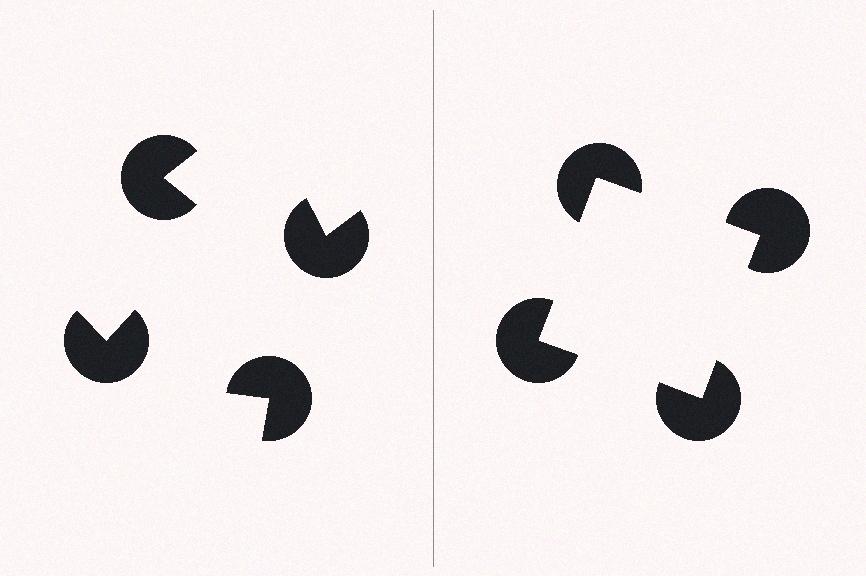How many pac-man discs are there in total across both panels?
8 — 4 on each side.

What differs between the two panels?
The pac-man discs are positioned identically on both sides; only the wedge orientations differ. On the right they align to a square; on the left they are misaligned.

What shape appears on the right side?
An illusory square.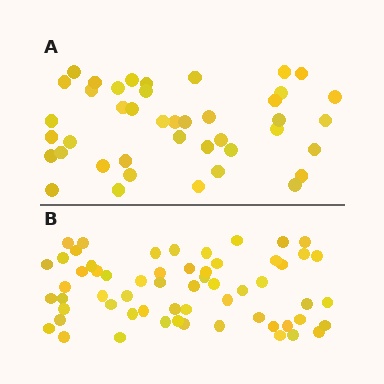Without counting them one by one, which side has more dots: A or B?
Region B (the bottom region) has more dots.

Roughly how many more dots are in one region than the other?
Region B has approximately 20 more dots than region A.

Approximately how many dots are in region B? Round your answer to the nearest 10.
About 60 dots.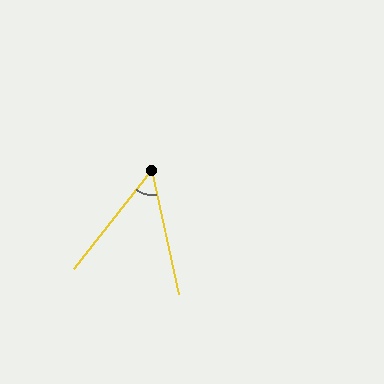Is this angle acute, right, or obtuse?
It is acute.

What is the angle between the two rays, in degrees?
Approximately 50 degrees.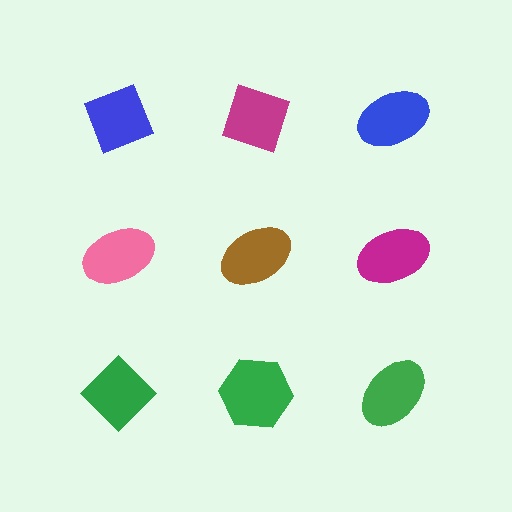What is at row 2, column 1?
A pink ellipse.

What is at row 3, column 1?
A green diamond.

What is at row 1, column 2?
A magenta diamond.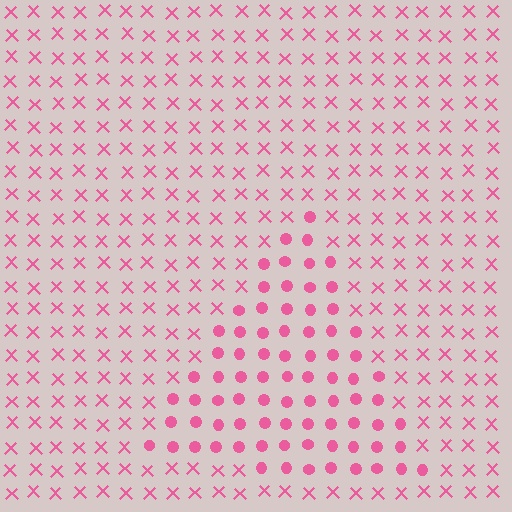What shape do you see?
I see a triangle.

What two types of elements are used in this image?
The image uses circles inside the triangle region and X marks outside it.